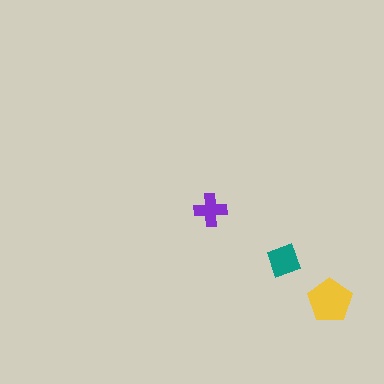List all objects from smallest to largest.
The purple cross, the teal diamond, the yellow pentagon.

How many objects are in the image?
There are 3 objects in the image.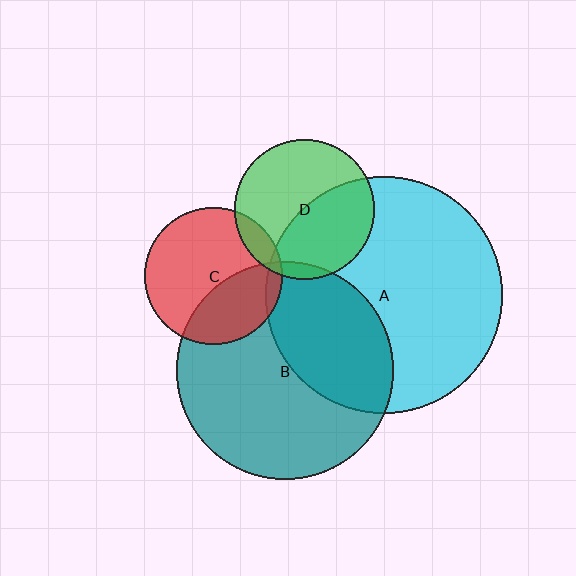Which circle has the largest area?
Circle A (cyan).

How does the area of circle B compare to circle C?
Approximately 2.5 times.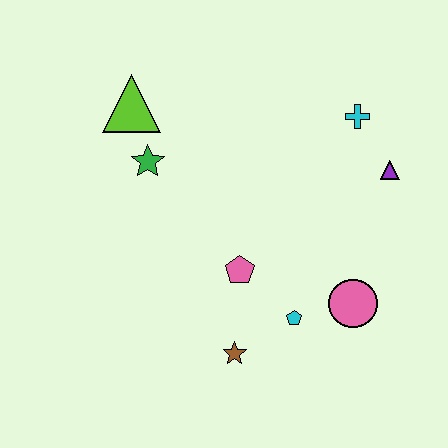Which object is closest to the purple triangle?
The cyan cross is closest to the purple triangle.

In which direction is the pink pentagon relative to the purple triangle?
The pink pentagon is to the left of the purple triangle.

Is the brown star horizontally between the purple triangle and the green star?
Yes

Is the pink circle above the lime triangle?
No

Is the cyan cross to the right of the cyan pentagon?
Yes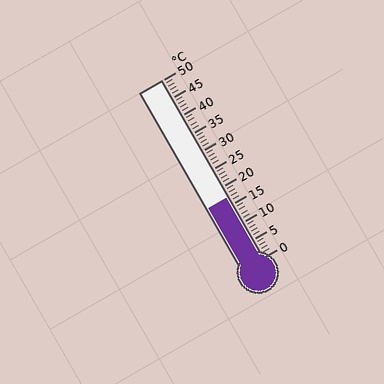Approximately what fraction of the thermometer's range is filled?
The thermometer is filled to approximately 35% of its range.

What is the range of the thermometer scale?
The thermometer scale ranges from 0°C to 50°C.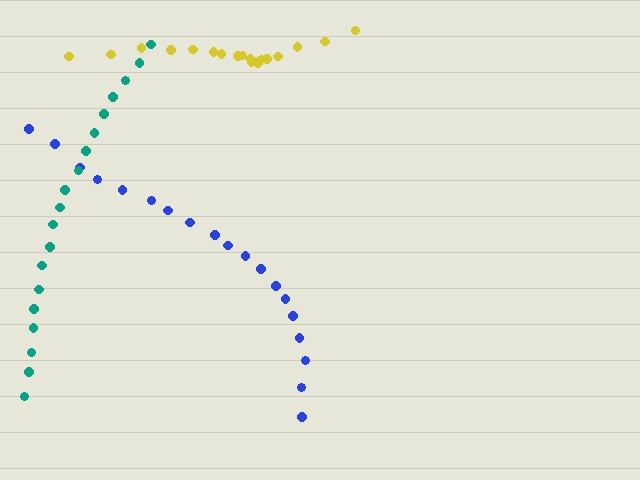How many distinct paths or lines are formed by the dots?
There are 3 distinct paths.